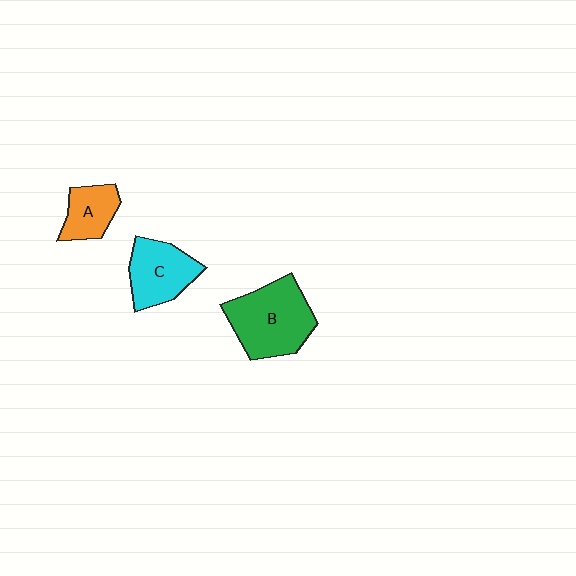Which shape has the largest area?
Shape B (green).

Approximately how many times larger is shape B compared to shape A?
Approximately 2.0 times.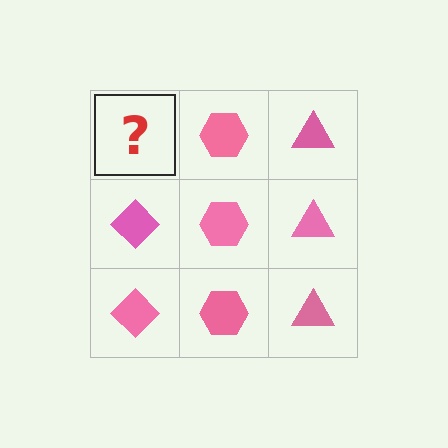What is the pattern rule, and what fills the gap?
The rule is that each column has a consistent shape. The gap should be filled with a pink diamond.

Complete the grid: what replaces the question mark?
The question mark should be replaced with a pink diamond.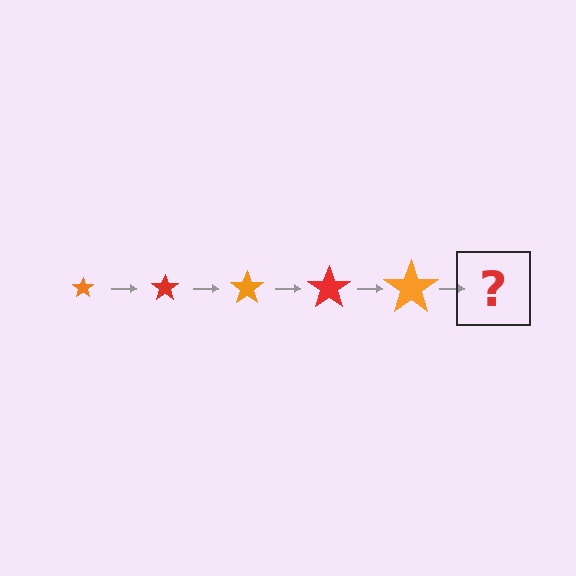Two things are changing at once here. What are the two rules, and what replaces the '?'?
The two rules are that the star grows larger each step and the color cycles through orange and red. The '?' should be a red star, larger than the previous one.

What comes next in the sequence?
The next element should be a red star, larger than the previous one.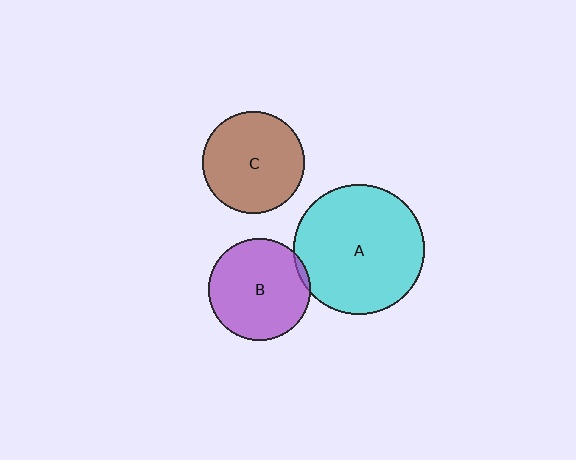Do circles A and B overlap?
Yes.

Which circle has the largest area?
Circle A (cyan).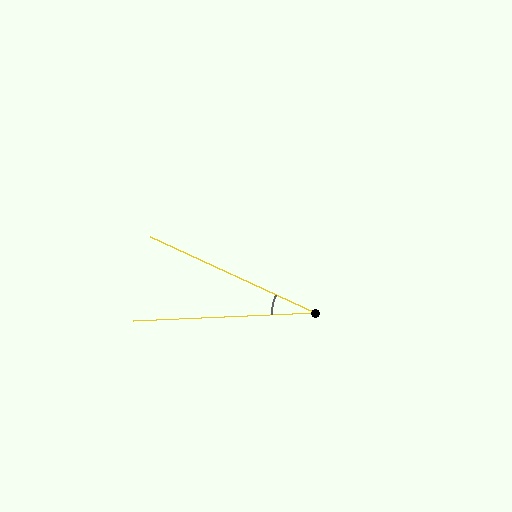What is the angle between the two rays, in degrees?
Approximately 27 degrees.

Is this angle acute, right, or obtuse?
It is acute.